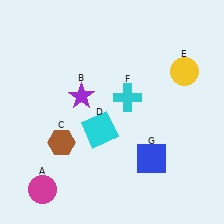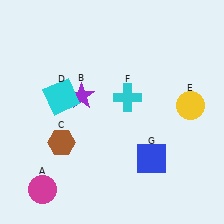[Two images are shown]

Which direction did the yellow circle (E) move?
The yellow circle (E) moved down.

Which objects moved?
The objects that moved are: the cyan square (D), the yellow circle (E).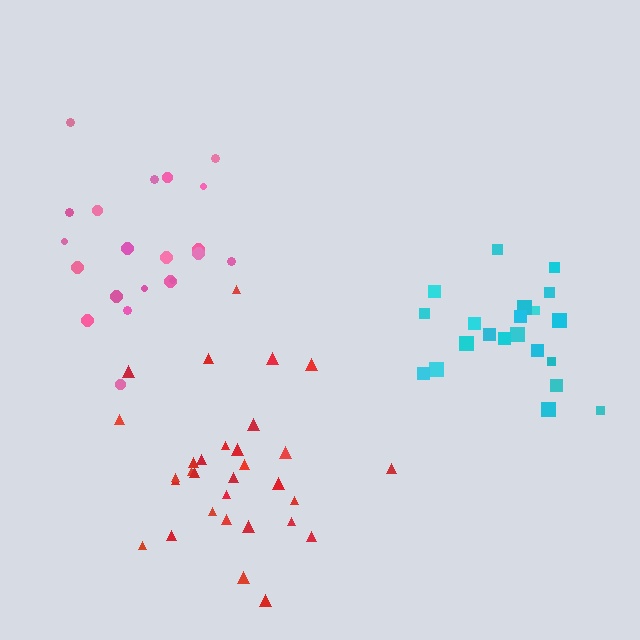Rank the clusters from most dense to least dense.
pink, red, cyan.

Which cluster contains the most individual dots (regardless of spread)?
Red (32).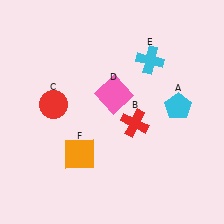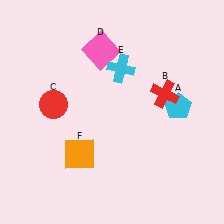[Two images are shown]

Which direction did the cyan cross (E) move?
The cyan cross (E) moved left.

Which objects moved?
The objects that moved are: the red cross (B), the pink square (D), the cyan cross (E).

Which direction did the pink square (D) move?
The pink square (D) moved up.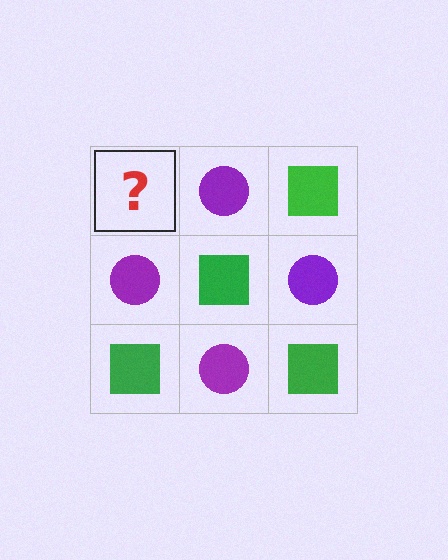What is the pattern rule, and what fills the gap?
The rule is that it alternates green square and purple circle in a checkerboard pattern. The gap should be filled with a green square.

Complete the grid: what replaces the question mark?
The question mark should be replaced with a green square.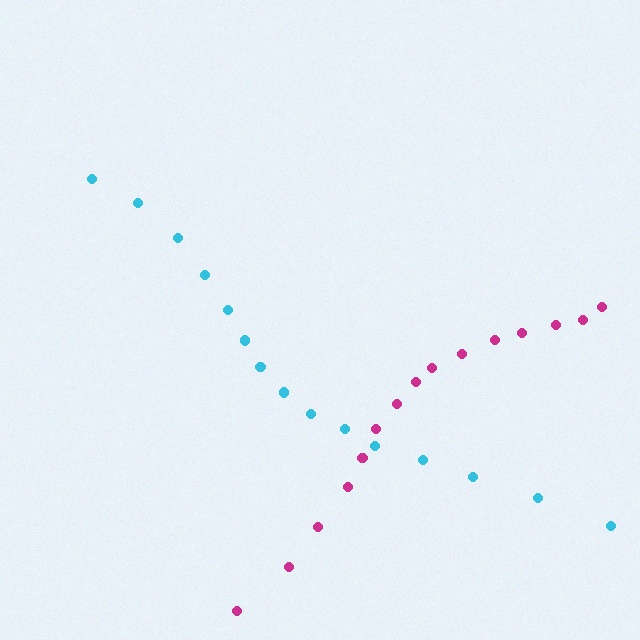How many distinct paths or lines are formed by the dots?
There are 2 distinct paths.